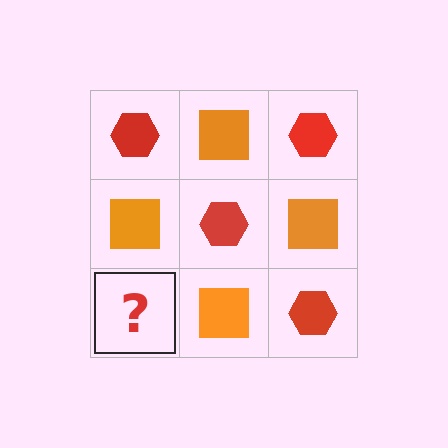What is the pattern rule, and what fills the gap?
The rule is that it alternates red hexagon and orange square in a checkerboard pattern. The gap should be filled with a red hexagon.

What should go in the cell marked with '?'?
The missing cell should contain a red hexagon.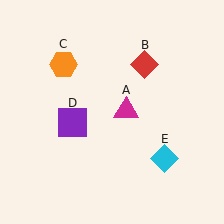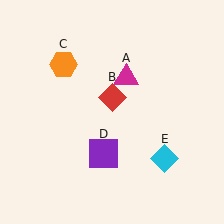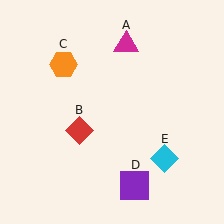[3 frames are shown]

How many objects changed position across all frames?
3 objects changed position: magenta triangle (object A), red diamond (object B), purple square (object D).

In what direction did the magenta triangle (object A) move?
The magenta triangle (object A) moved up.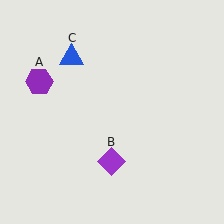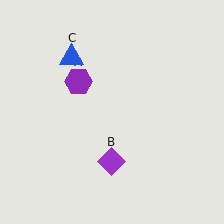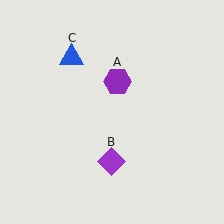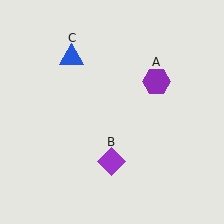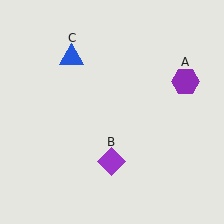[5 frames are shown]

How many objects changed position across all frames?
1 object changed position: purple hexagon (object A).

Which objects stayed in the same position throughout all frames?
Purple diamond (object B) and blue triangle (object C) remained stationary.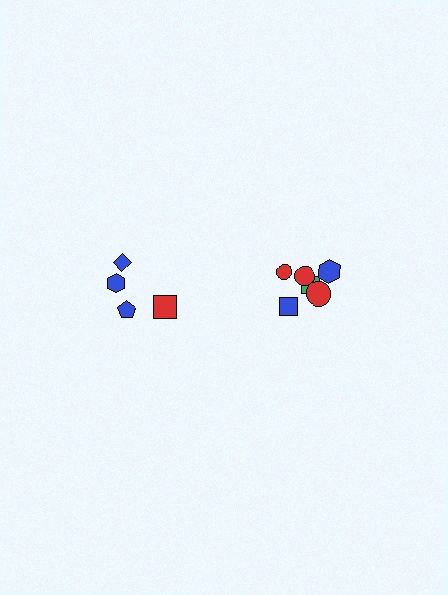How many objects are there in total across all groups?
There are 10 objects.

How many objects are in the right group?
There are 6 objects.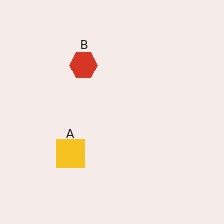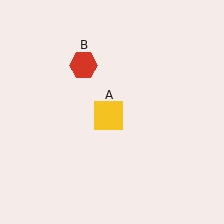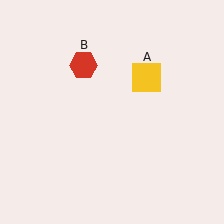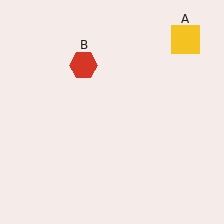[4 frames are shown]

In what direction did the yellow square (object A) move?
The yellow square (object A) moved up and to the right.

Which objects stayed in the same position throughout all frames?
Red hexagon (object B) remained stationary.